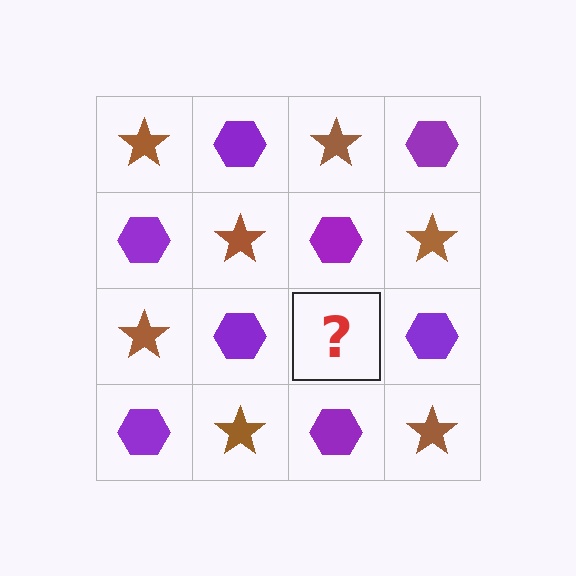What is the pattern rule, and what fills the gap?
The rule is that it alternates brown star and purple hexagon in a checkerboard pattern. The gap should be filled with a brown star.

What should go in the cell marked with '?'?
The missing cell should contain a brown star.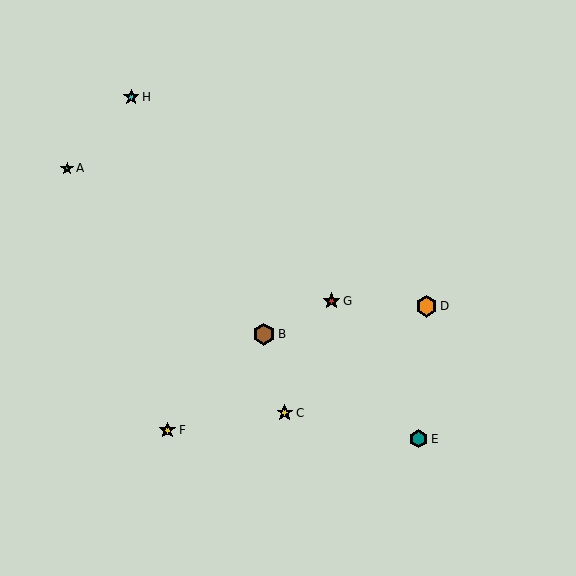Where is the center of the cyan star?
The center of the cyan star is at (131, 97).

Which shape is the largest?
The brown hexagon (labeled B) is the largest.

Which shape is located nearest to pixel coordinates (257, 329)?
The brown hexagon (labeled B) at (264, 334) is nearest to that location.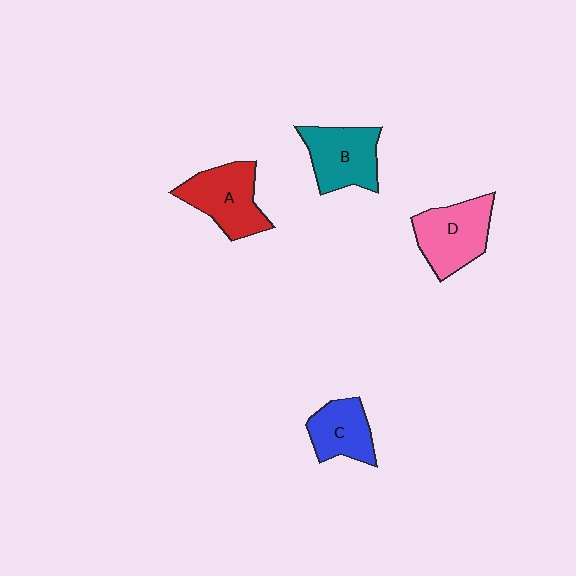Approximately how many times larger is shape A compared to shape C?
Approximately 1.3 times.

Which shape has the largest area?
Shape D (pink).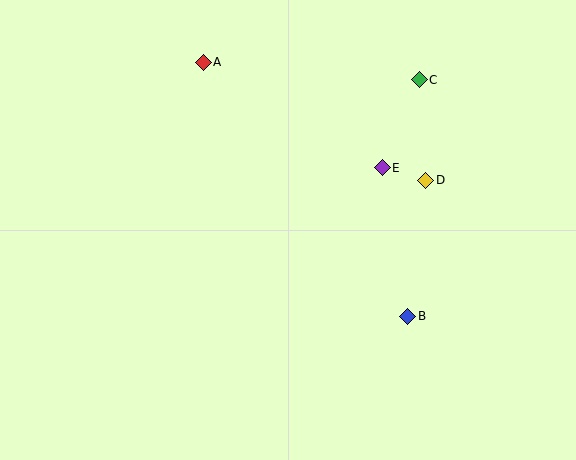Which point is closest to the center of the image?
Point E at (382, 168) is closest to the center.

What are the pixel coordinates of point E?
Point E is at (382, 168).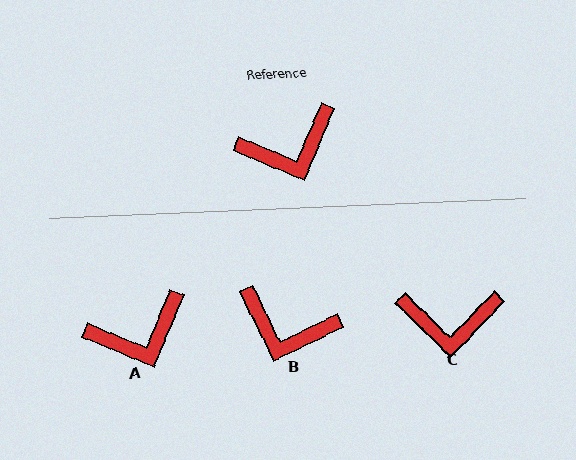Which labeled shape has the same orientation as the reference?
A.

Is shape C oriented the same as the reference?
No, it is off by about 21 degrees.